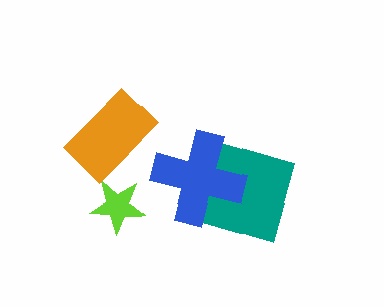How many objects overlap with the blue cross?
1 object overlaps with the blue cross.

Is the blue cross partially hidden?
No, no other shape covers it.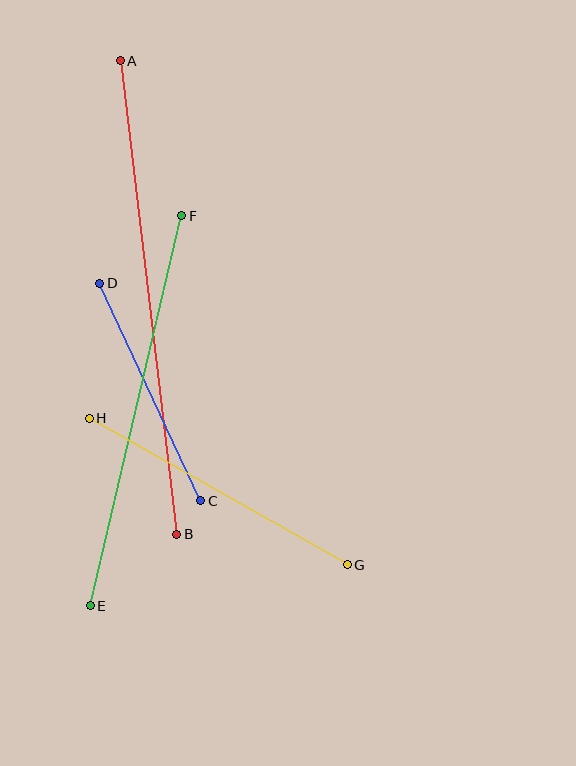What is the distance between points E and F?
The distance is approximately 400 pixels.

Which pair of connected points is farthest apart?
Points A and B are farthest apart.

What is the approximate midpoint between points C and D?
The midpoint is at approximately (150, 392) pixels.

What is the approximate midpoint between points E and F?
The midpoint is at approximately (136, 411) pixels.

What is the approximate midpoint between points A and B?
The midpoint is at approximately (149, 297) pixels.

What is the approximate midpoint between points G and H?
The midpoint is at approximately (218, 491) pixels.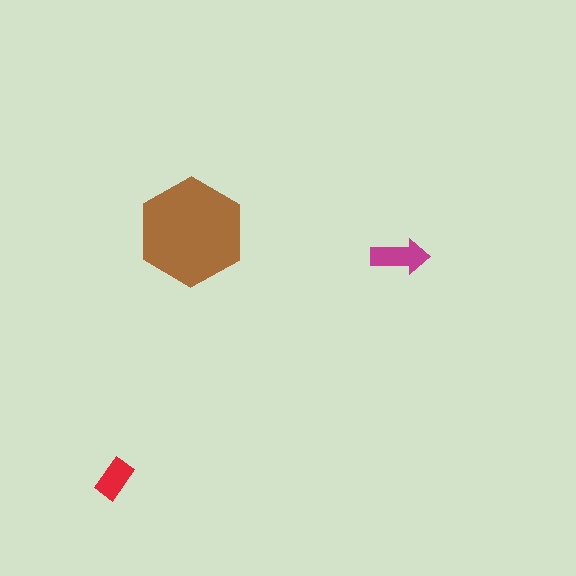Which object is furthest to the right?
The magenta arrow is rightmost.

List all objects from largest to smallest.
The brown hexagon, the magenta arrow, the red rectangle.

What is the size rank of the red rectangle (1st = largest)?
3rd.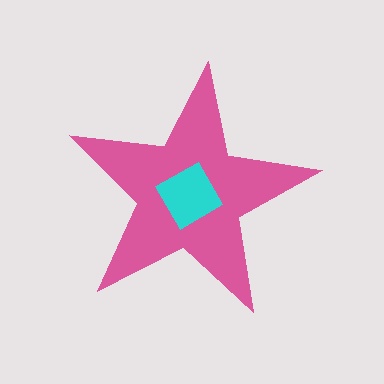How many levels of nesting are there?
2.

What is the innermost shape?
The cyan diamond.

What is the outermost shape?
The pink star.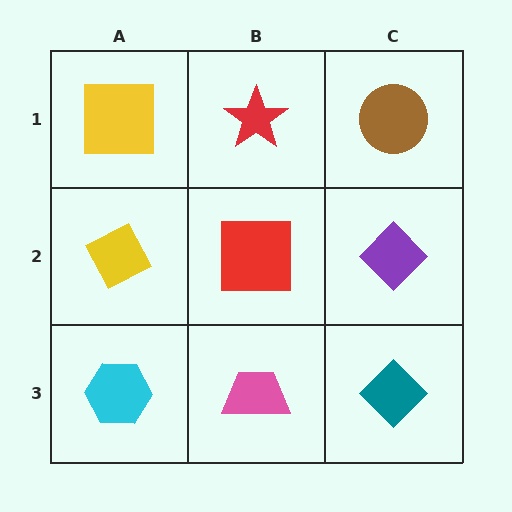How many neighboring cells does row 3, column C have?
2.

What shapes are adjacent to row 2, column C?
A brown circle (row 1, column C), a teal diamond (row 3, column C), a red square (row 2, column B).